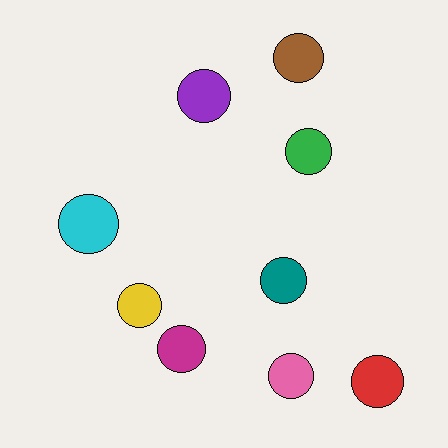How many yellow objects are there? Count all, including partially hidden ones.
There is 1 yellow object.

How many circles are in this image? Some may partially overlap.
There are 9 circles.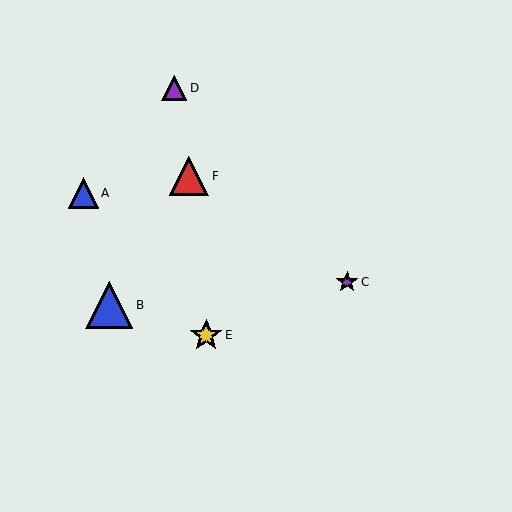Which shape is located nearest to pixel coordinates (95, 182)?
The blue triangle (labeled A) at (83, 193) is nearest to that location.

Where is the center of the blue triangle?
The center of the blue triangle is at (83, 193).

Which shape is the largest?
The blue triangle (labeled B) is the largest.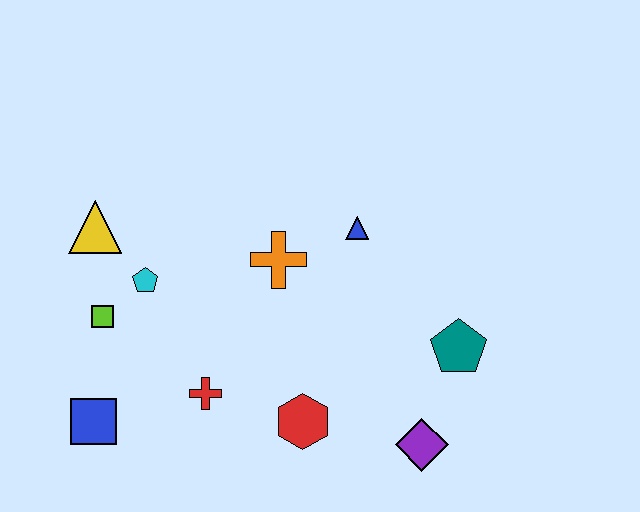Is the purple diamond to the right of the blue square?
Yes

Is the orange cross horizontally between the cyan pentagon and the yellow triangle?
No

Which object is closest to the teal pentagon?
The purple diamond is closest to the teal pentagon.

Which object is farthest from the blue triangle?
The blue square is farthest from the blue triangle.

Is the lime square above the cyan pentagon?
No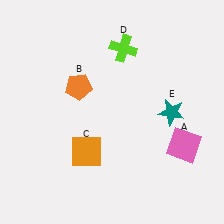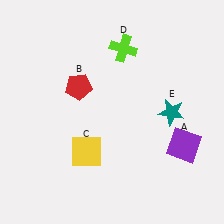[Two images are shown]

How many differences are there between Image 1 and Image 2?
There are 3 differences between the two images.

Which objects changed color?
A changed from pink to purple. B changed from orange to red. C changed from orange to yellow.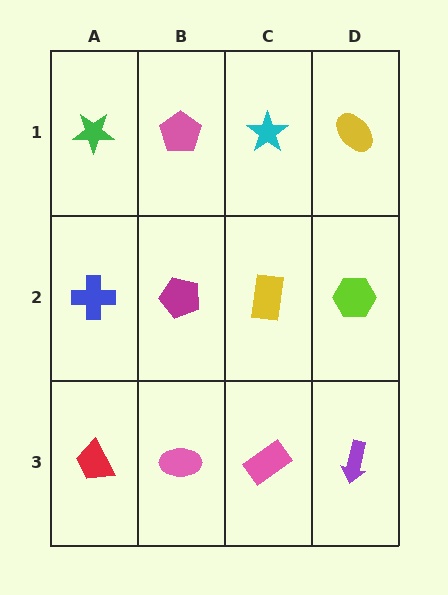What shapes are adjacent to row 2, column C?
A cyan star (row 1, column C), a pink rectangle (row 3, column C), a magenta pentagon (row 2, column B), a lime hexagon (row 2, column D).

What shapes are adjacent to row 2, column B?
A pink pentagon (row 1, column B), a pink ellipse (row 3, column B), a blue cross (row 2, column A), a yellow rectangle (row 2, column C).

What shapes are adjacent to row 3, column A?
A blue cross (row 2, column A), a pink ellipse (row 3, column B).